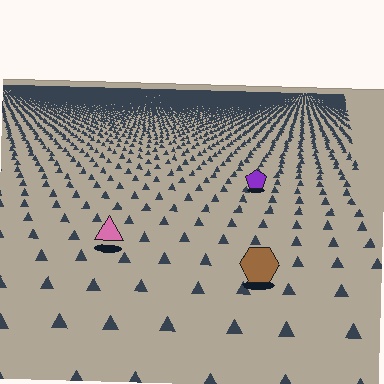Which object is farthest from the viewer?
The purple pentagon is farthest from the viewer. It appears smaller and the ground texture around it is denser.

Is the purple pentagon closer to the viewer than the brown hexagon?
No. The brown hexagon is closer — you can tell from the texture gradient: the ground texture is coarser near it.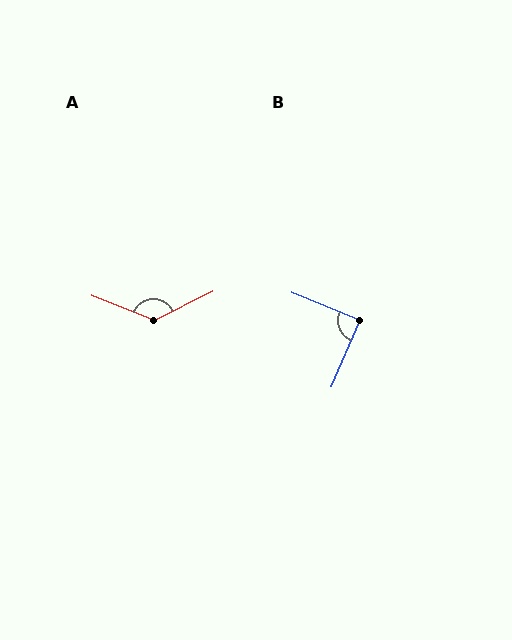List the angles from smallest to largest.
B (88°), A (132°).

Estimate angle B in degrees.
Approximately 88 degrees.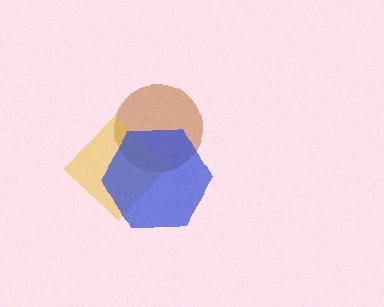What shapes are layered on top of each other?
The layered shapes are: a brown circle, a yellow diamond, a blue hexagon.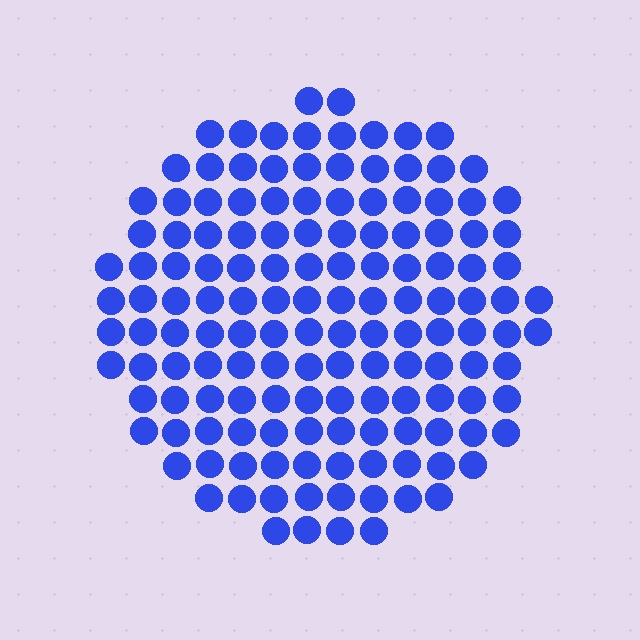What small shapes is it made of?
It is made of small circles.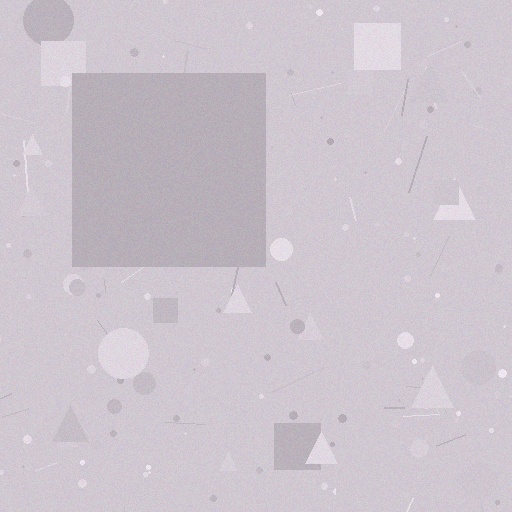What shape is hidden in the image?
A square is hidden in the image.